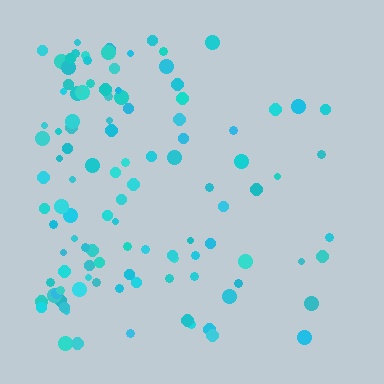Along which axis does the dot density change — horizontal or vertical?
Horizontal.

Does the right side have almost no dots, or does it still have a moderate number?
Still a moderate number, just noticeably fewer than the left.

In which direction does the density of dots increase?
From right to left, with the left side densest.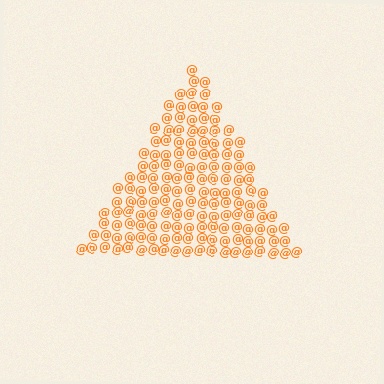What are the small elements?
The small elements are at signs.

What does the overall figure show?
The overall figure shows a triangle.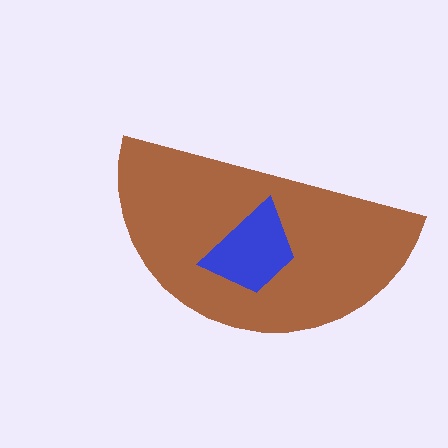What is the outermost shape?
The brown semicircle.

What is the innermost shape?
The blue trapezoid.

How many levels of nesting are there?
2.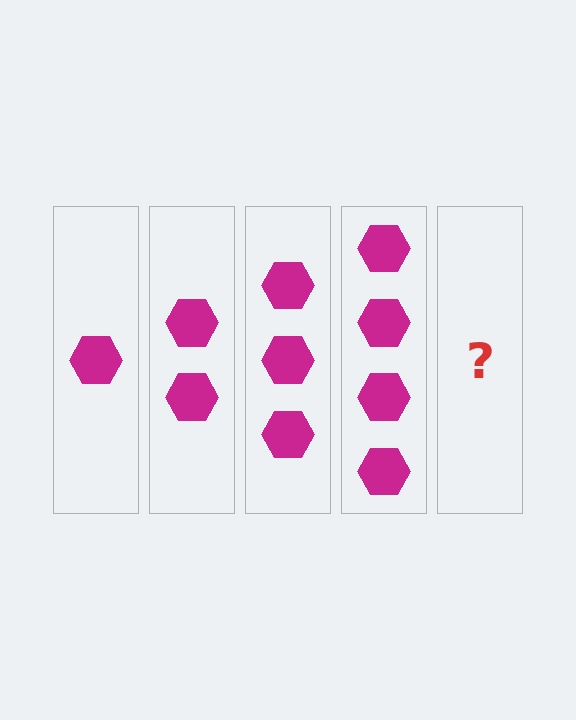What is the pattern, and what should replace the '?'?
The pattern is that each step adds one more hexagon. The '?' should be 5 hexagons.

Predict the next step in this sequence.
The next step is 5 hexagons.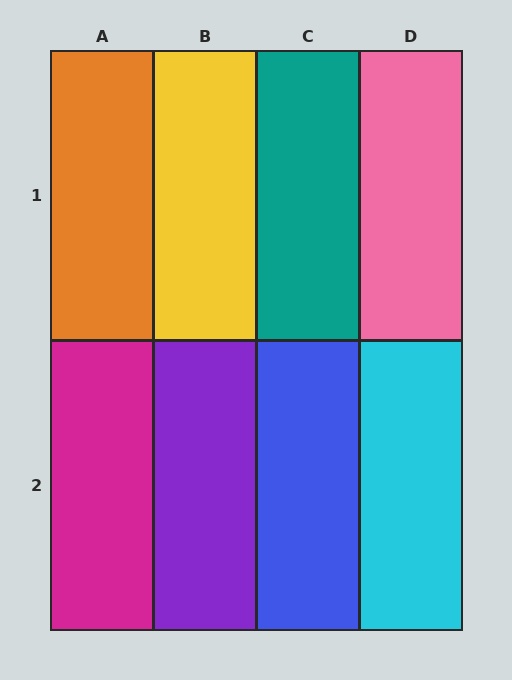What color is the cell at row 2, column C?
Blue.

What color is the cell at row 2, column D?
Cyan.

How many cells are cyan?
1 cell is cyan.